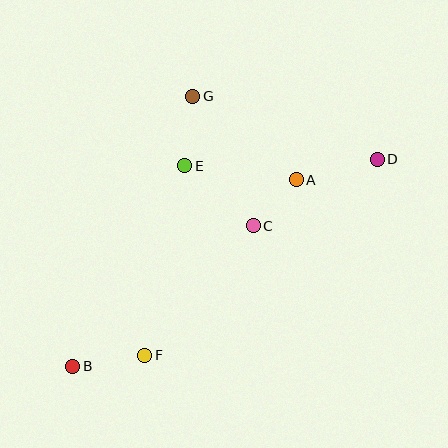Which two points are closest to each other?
Points A and C are closest to each other.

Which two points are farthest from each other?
Points B and D are farthest from each other.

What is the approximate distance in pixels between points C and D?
The distance between C and D is approximately 141 pixels.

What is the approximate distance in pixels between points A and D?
The distance between A and D is approximately 83 pixels.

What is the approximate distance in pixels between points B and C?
The distance between B and C is approximately 229 pixels.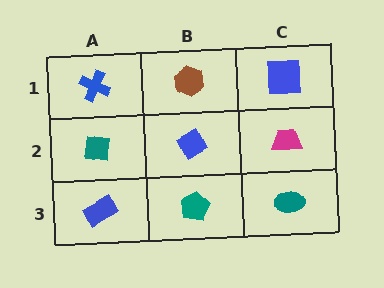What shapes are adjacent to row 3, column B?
A blue diamond (row 2, column B), a blue rectangle (row 3, column A), a teal ellipse (row 3, column C).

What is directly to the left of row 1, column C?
A brown hexagon.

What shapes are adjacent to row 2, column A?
A blue cross (row 1, column A), a blue rectangle (row 3, column A), a blue diamond (row 2, column B).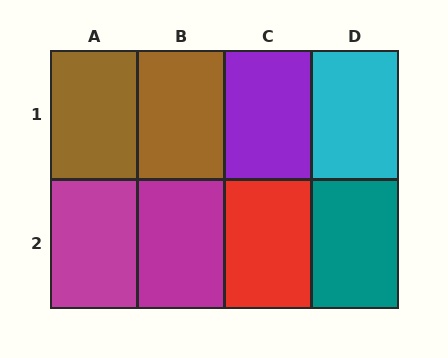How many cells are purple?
1 cell is purple.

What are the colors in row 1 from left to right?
Brown, brown, purple, cyan.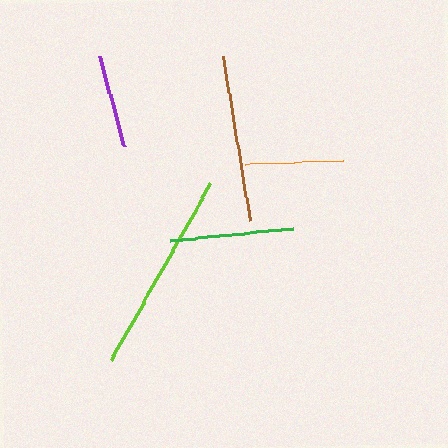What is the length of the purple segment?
The purple segment is approximately 92 pixels long.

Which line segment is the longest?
The lime line is the longest at approximately 204 pixels.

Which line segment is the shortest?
The purple line is the shortest at approximately 92 pixels.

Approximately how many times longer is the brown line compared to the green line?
The brown line is approximately 1.4 times the length of the green line.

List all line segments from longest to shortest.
From longest to shortest: lime, brown, green, orange, purple.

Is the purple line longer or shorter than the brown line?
The brown line is longer than the purple line.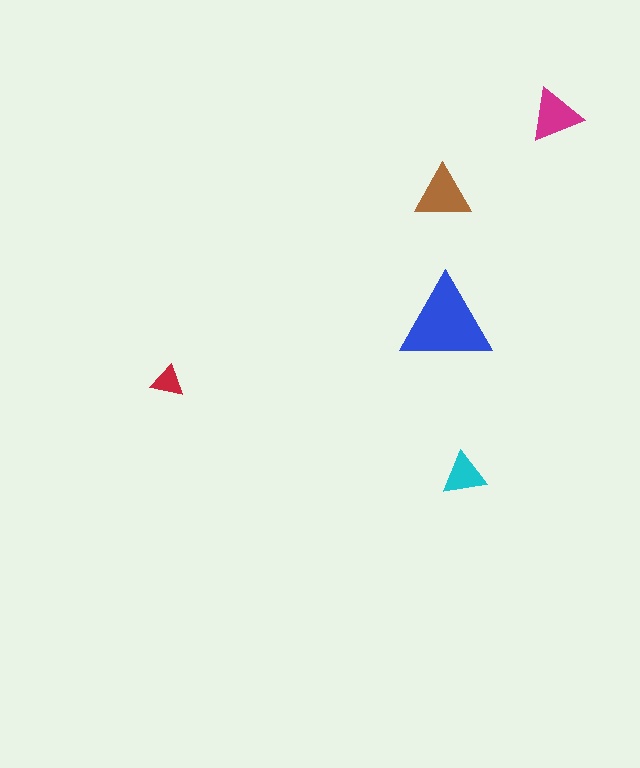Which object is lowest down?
The cyan triangle is bottommost.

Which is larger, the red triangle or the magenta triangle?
The magenta one.